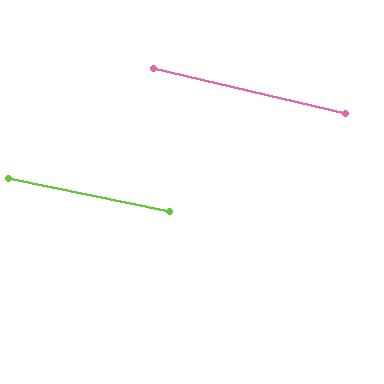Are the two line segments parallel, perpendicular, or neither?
Parallel — their directions differ by only 1.5°.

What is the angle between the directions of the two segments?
Approximately 2 degrees.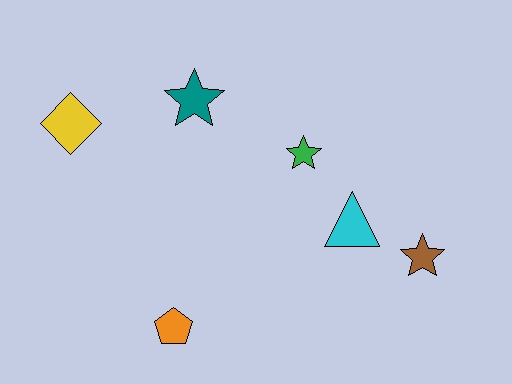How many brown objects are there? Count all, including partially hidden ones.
There is 1 brown object.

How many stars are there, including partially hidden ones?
There are 3 stars.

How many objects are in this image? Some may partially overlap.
There are 6 objects.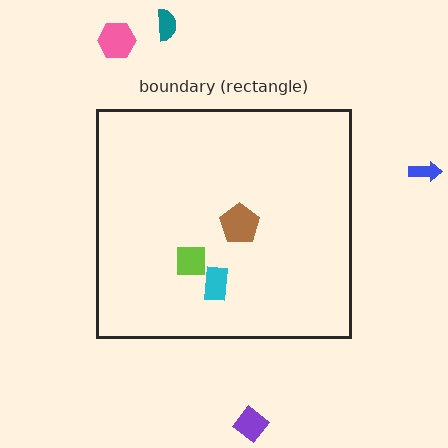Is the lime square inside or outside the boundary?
Inside.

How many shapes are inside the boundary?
3 inside, 4 outside.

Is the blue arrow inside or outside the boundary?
Outside.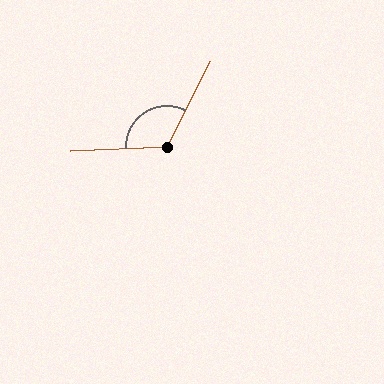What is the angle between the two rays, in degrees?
Approximately 119 degrees.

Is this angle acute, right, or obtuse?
It is obtuse.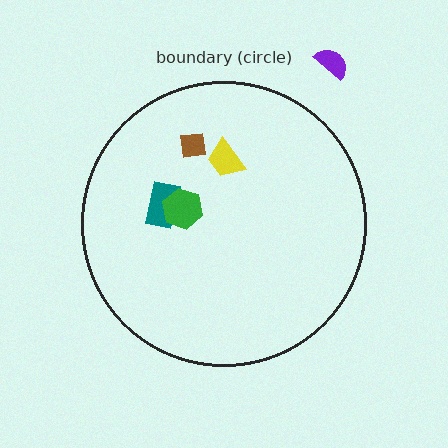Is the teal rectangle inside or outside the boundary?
Inside.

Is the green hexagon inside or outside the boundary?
Inside.